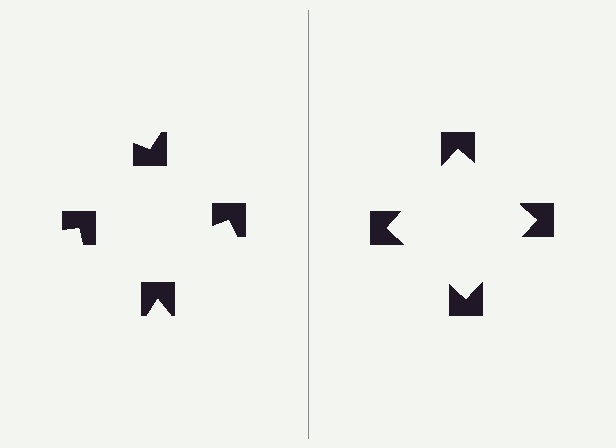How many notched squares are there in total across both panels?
8 — 4 on each side.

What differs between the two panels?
The notched squares are positioned identically on both sides; only the wedge orientations differ. On the right they align to a square; on the left they are misaligned.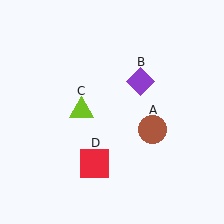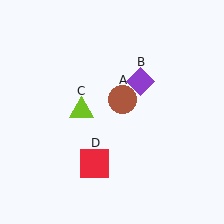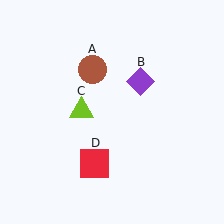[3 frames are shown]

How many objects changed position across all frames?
1 object changed position: brown circle (object A).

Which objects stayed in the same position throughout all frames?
Purple diamond (object B) and lime triangle (object C) and red square (object D) remained stationary.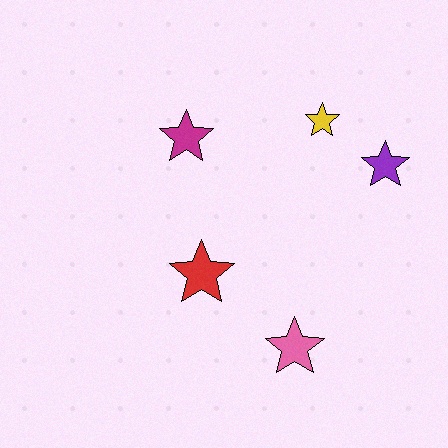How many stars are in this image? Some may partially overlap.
There are 5 stars.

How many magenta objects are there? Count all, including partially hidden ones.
There is 1 magenta object.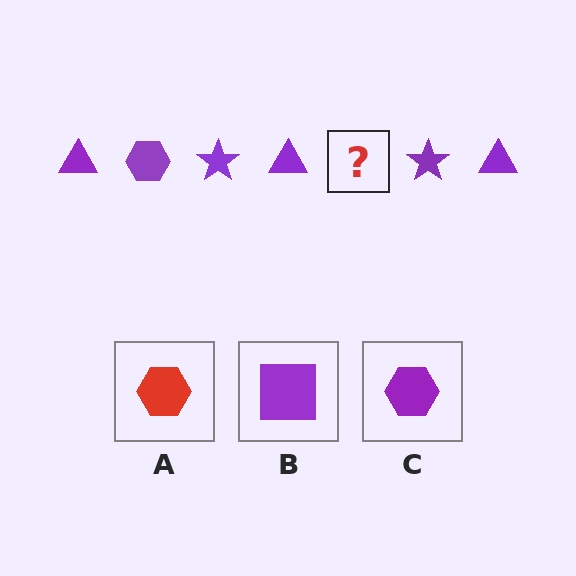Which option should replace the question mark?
Option C.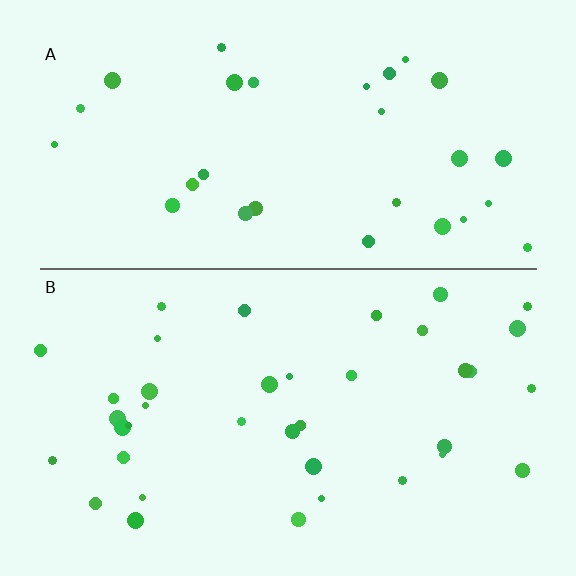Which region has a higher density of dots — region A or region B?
B (the bottom).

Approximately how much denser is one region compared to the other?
Approximately 1.3× — region B over region A.